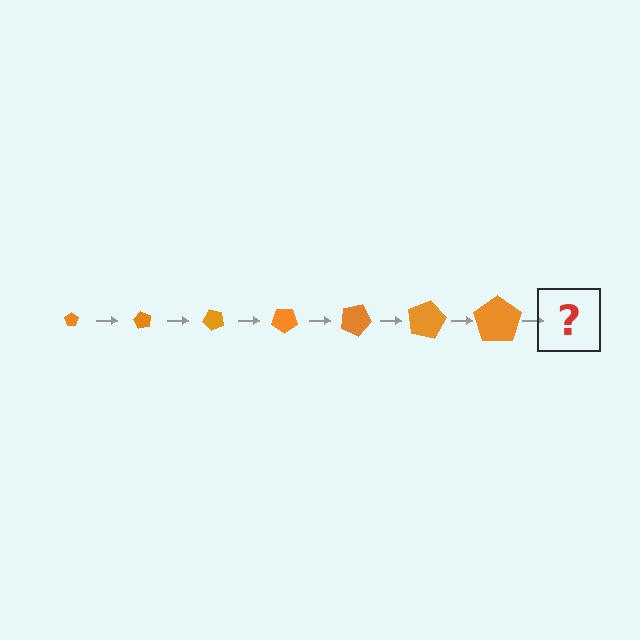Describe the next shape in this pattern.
It should be a pentagon, larger than the previous one and rotated 420 degrees from the start.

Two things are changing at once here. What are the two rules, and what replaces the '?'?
The two rules are that the pentagon grows larger each step and it rotates 60 degrees each step. The '?' should be a pentagon, larger than the previous one and rotated 420 degrees from the start.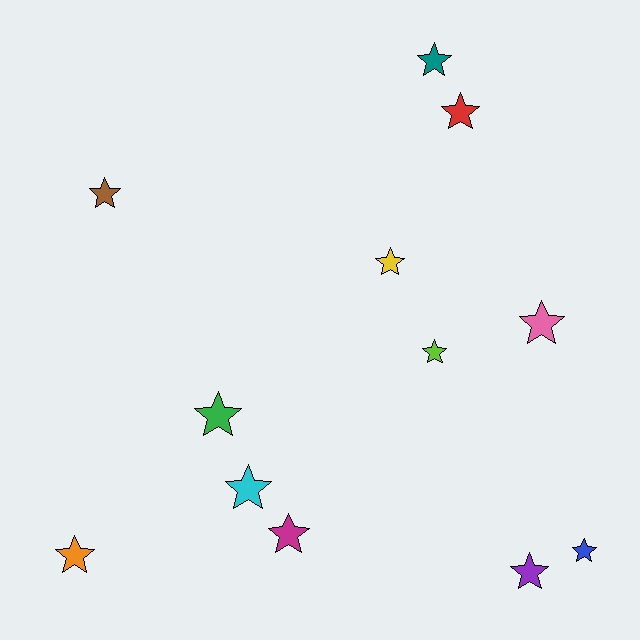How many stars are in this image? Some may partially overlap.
There are 12 stars.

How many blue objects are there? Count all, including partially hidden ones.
There is 1 blue object.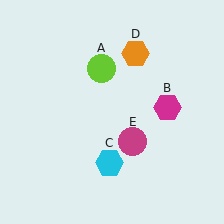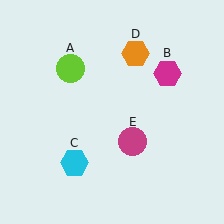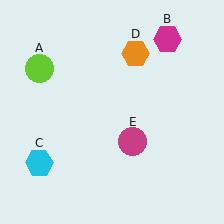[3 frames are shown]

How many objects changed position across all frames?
3 objects changed position: lime circle (object A), magenta hexagon (object B), cyan hexagon (object C).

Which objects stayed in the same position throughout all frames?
Orange hexagon (object D) and magenta circle (object E) remained stationary.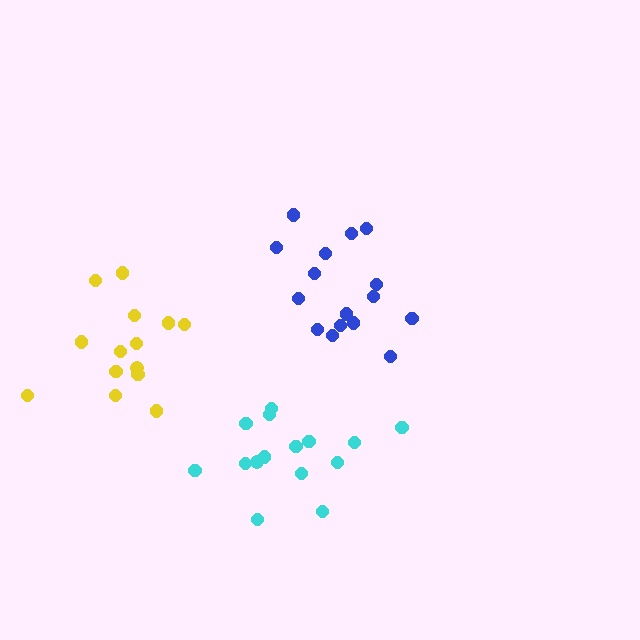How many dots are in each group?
Group 1: 14 dots, Group 2: 16 dots, Group 3: 15 dots (45 total).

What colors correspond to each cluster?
The clusters are colored: yellow, blue, cyan.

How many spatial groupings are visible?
There are 3 spatial groupings.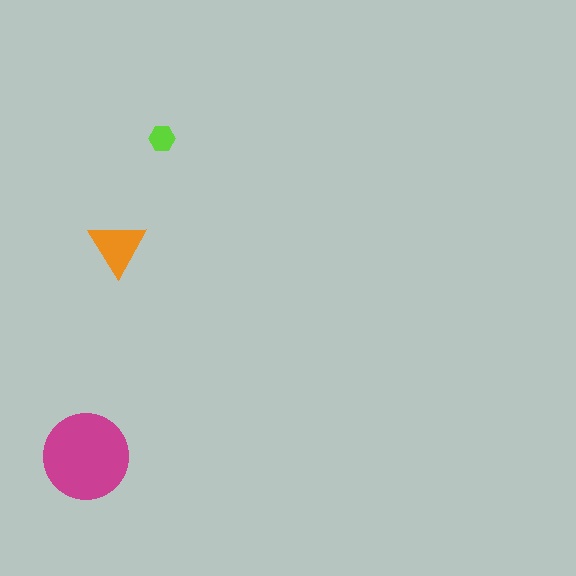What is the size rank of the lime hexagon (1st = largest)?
3rd.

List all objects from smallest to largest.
The lime hexagon, the orange triangle, the magenta circle.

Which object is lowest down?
The magenta circle is bottommost.